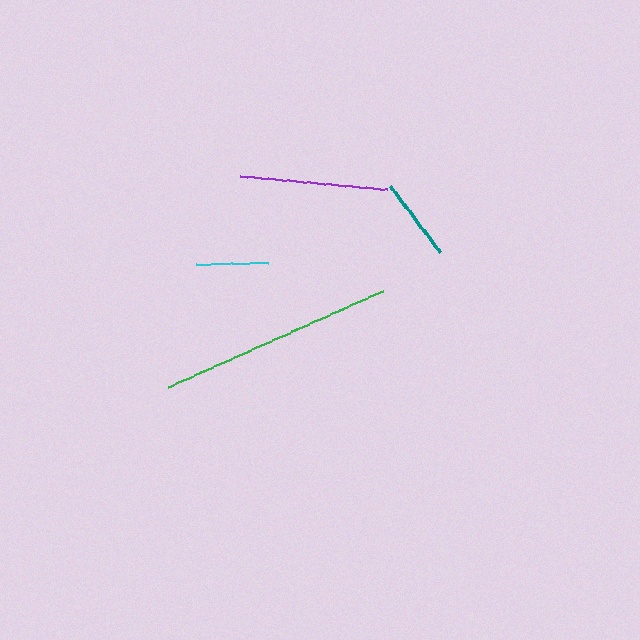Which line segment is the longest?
The green line is the longest at approximately 235 pixels.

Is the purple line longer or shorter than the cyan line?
The purple line is longer than the cyan line.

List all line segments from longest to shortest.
From longest to shortest: green, purple, teal, cyan.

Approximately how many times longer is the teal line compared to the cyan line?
The teal line is approximately 1.2 times the length of the cyan line.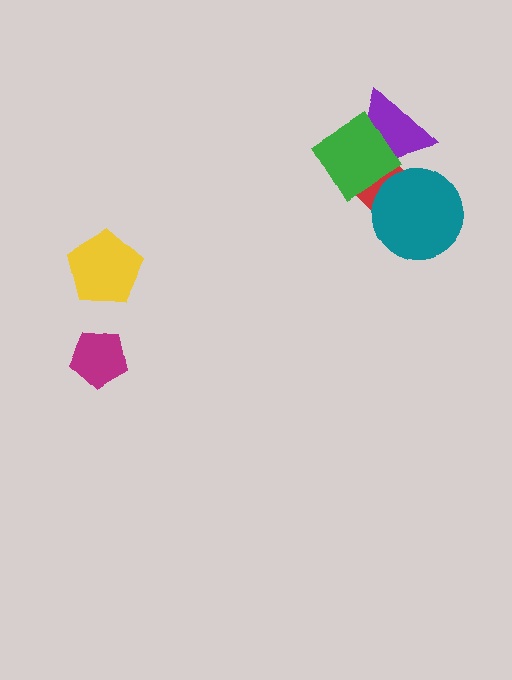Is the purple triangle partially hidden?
Yes, it is partially covered by another shape.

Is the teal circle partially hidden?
Yes, it is partially covered by another shape.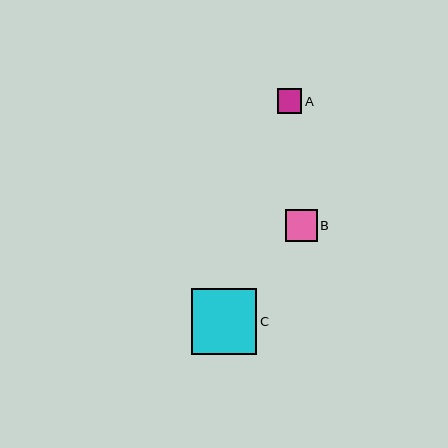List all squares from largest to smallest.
From largest to smallest: C, B, A.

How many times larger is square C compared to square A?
Square C is approximately 2.7 times the size of square A.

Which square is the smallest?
Square A is the smallest with a size of approximately 25 pixels.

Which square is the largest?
Square C is the largest with a size of approximately 65 pixels.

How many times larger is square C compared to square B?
Square C is approximately 2.0 times the size of square B.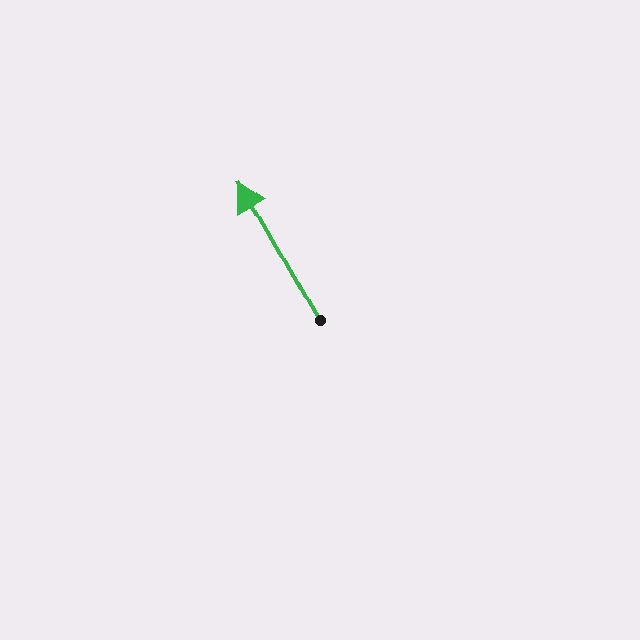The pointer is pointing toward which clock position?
Roughly 11 o'clock.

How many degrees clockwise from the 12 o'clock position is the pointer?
Approximately 330 degrees.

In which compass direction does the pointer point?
Northwest.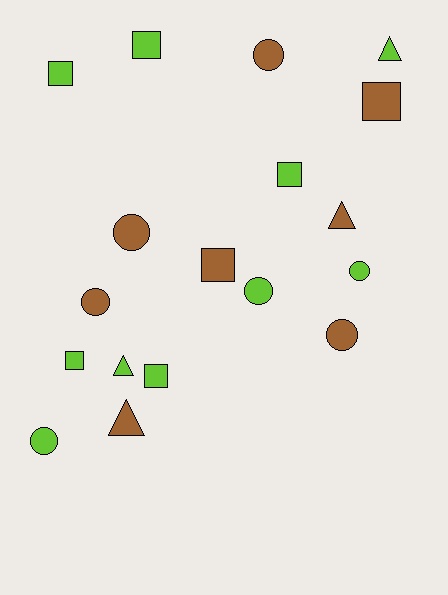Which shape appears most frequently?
Circle, with 7 objects.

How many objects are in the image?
There are 18 objects.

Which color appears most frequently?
Lime, with 10 objects.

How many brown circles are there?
There are 4 brown circles.